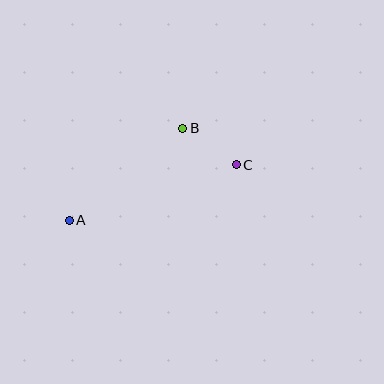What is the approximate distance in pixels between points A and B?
The distance between A and B is approximately 146 pixels.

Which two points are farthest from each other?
Points A and C are farthest from each other.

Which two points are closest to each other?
Points B and C are closest to each other.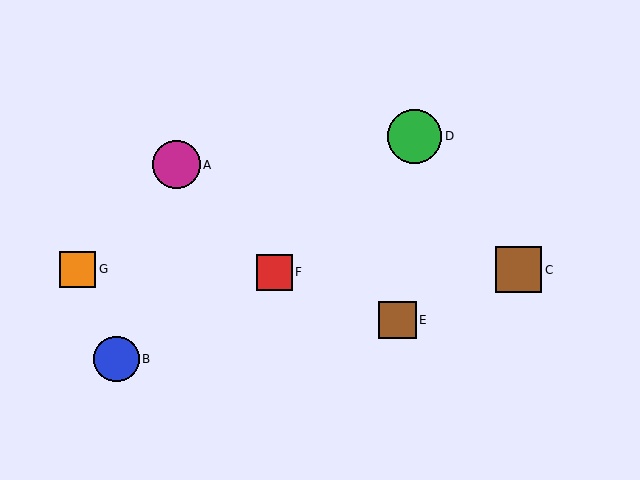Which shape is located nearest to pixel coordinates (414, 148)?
The green circle (labeled D) at (415, 136) is nearest to that location.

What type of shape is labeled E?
Shape E is a brown square.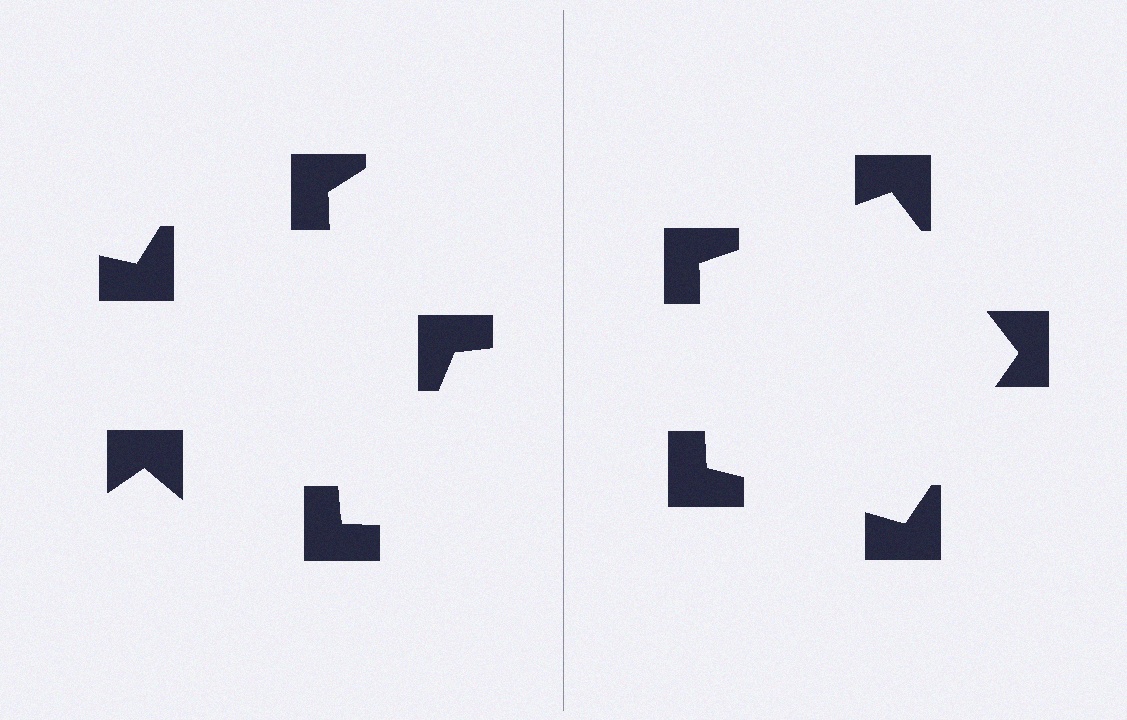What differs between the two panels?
The notched squares are positioned identically on both sides; only the wedge orientations differ. On the right they align to a pentagon; on the left they are misaligned.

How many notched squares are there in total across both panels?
10 — 5 on each side.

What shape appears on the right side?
An illusory pentagon.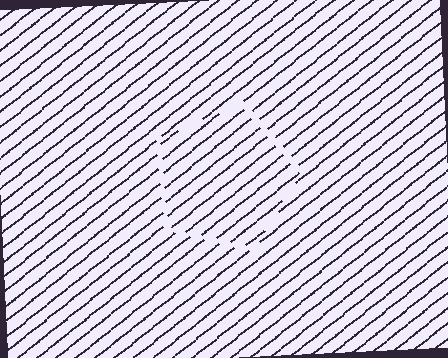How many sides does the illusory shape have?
5 sides — the line-ends trace a pentagon.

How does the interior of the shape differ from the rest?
The interior of the shape contains the same grating, shifted by half a period — the contour is defined by the phase discontinuity where line-ends from the inner and outer gratings abut.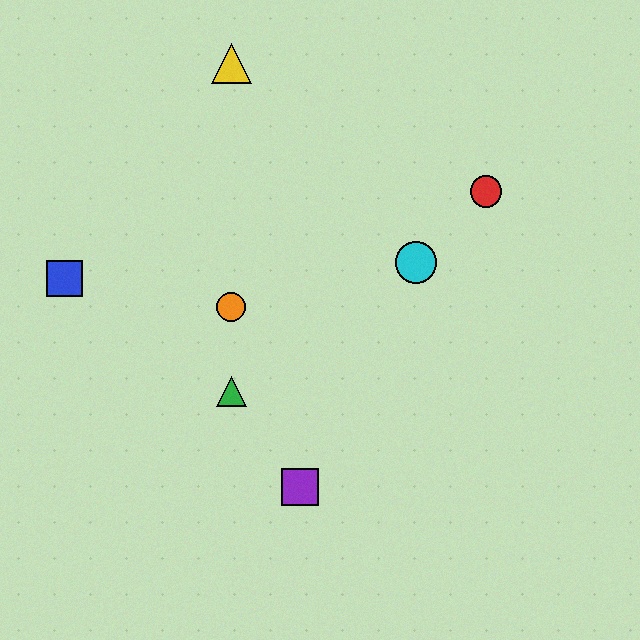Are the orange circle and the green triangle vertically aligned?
Yes, both are at x≈231.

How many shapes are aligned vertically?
3 shapes (the green triangle, the yellow triangle, the orange circle) are aligned vertically.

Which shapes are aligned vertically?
The green triangle, the yellow triangle, the orange circle are aligned vertically.